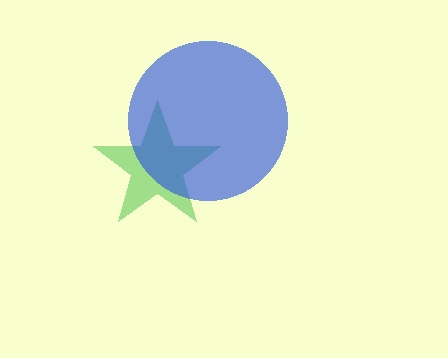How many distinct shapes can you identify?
There are 2 distinct shapes: a green star, a blue circle.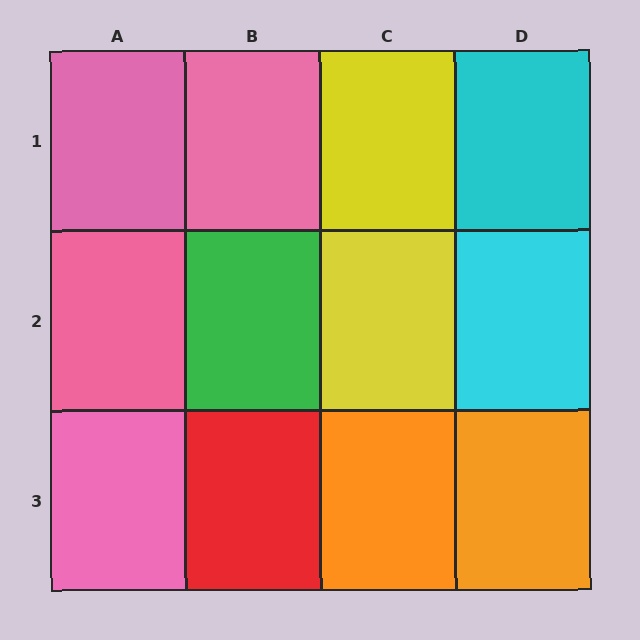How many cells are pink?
4 cells are pink.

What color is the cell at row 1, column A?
Pink.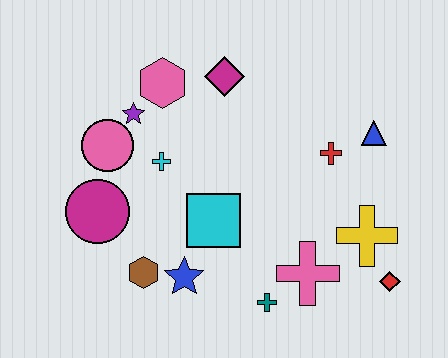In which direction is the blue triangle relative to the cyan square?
The blue triangle is to the right of the cyan square.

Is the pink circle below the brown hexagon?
No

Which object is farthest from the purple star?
The red diamond is farthest from the purple star.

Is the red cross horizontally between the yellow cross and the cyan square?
Yes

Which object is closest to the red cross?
The blue triangle is closest to the red cross.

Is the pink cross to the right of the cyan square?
Yes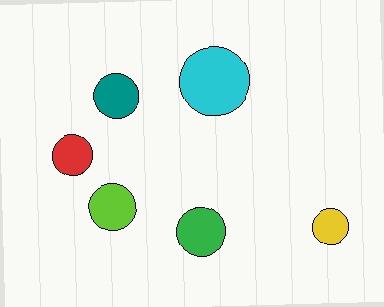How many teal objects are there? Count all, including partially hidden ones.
There is 1 teal object.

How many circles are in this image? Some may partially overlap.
There are 6 circles.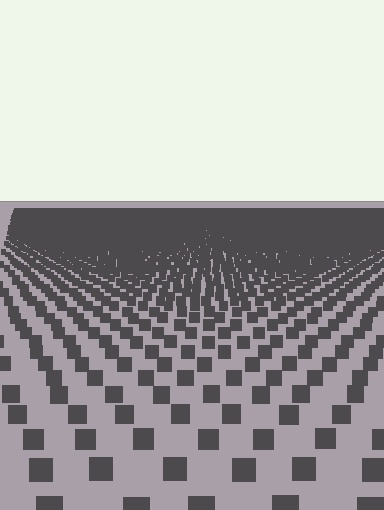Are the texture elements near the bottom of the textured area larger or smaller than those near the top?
Larger. Near the bottom, elements are closer to the viewer and appear at a bigger on-screen size.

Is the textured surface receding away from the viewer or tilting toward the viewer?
The surface is receding away from the viewer. Texture elements get smaller and denser toward the top.